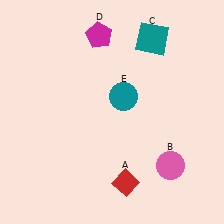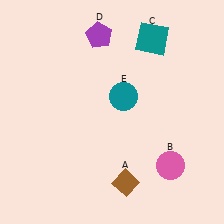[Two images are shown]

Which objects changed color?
A changed from red to brown. D changed from magenta to purple.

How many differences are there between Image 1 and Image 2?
There are 2 differences between the two images.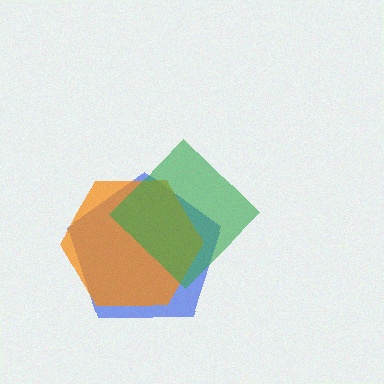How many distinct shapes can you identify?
There are 3 distinct shapes: a blue pentagon, an orange hexagon, a green diamond.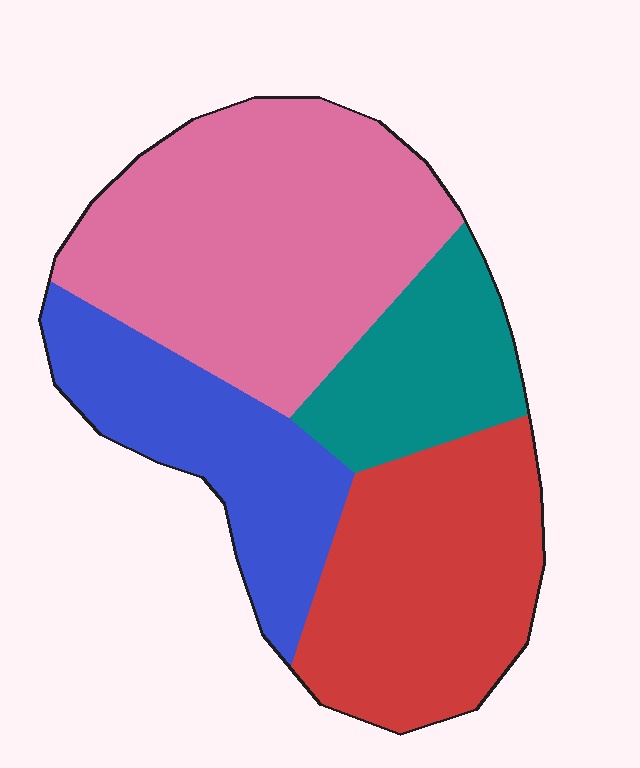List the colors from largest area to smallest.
From largest to smallest: pink, red, blue, teal.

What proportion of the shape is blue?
Blue takes up about one fifth (1/5) of the shape.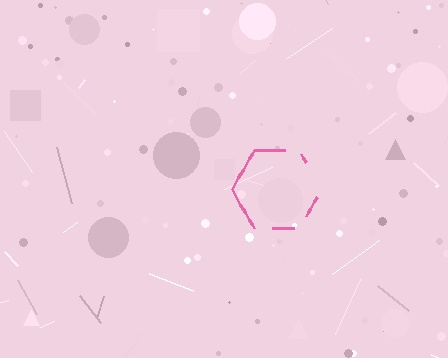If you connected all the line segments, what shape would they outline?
They would outline a hexagon.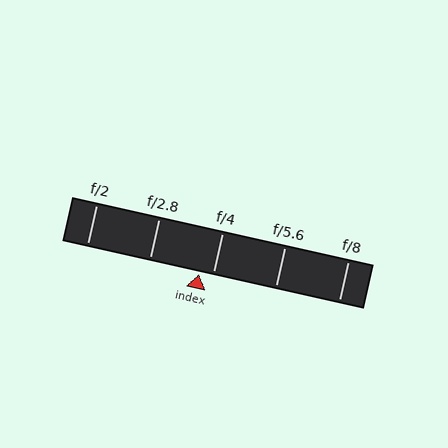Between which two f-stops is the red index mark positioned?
The index mark is between f/2.8 and f/4.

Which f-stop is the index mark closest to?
The index mark is closest to f/4.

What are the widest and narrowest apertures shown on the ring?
The widest aperture shown is f/2 and the narrowest is f/8.